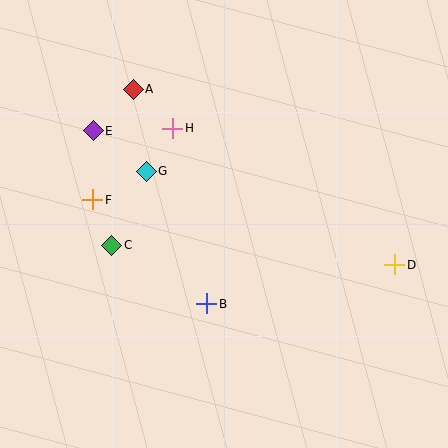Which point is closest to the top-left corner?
Point E is closest to the top-left corner.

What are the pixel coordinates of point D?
Point D is at (395, 265).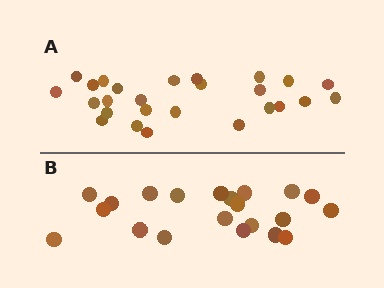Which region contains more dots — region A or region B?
Region A (the top region) has more dots.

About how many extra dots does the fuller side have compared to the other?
Region A has about 5 more dots than region B.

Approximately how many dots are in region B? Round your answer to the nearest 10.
About 20 dots. (The exact count is 21, which rounds to 20.)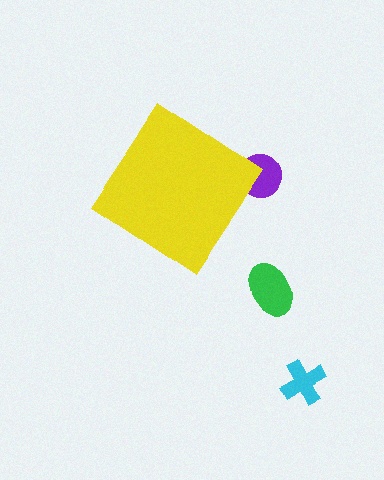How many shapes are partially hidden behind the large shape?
1 shape is partially hidden.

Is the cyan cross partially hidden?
No, the cyan cross is fully visible.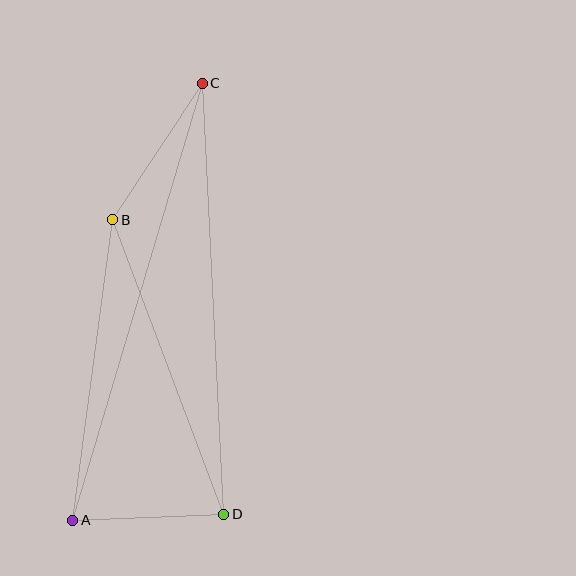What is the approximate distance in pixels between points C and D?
The distance between C and D is approximately 431 pixels.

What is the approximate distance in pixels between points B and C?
The distance between B and C is approximately 163 pixels.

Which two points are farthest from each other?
Points A and C are farthest from each other.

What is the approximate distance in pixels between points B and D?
The distance between B and D is approximately 315 pixels.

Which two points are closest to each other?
Points A and D are closest to each other.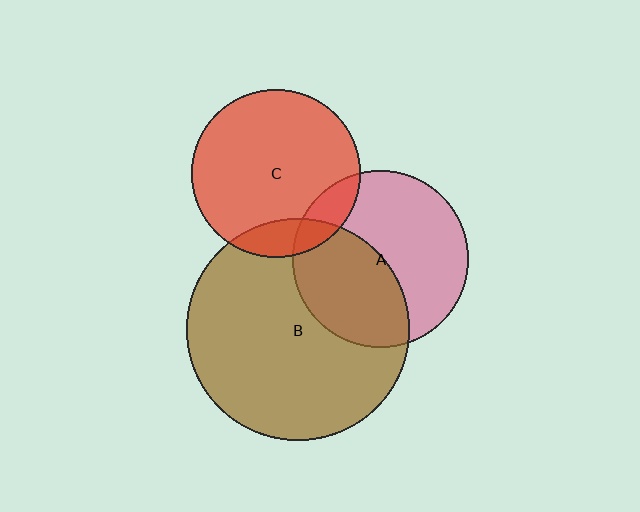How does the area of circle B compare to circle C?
Approximately 1.7 times.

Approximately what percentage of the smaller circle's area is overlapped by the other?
Approximately 45%.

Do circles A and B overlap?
Yes.